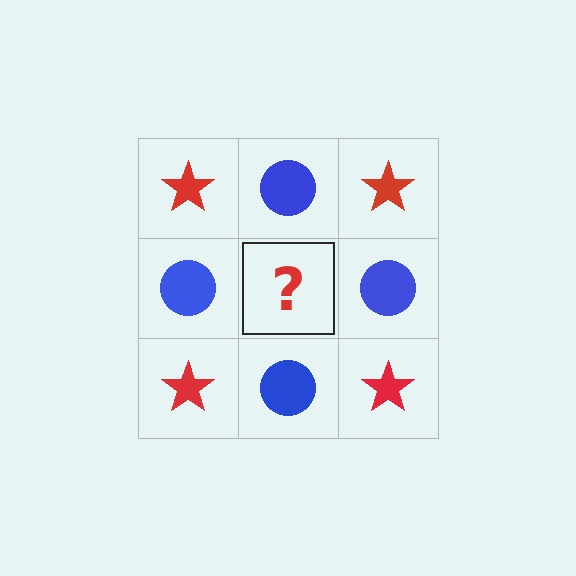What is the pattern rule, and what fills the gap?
The rule is that it alternates red star and blue circle in a checkerboard pattern. The gap should be filled with a red star.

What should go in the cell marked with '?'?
The missing cell should contain a red star.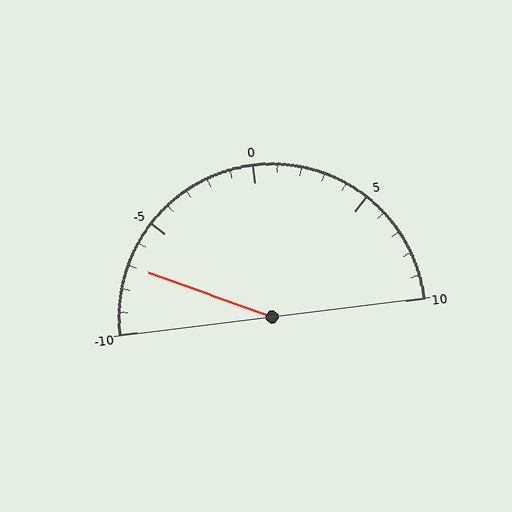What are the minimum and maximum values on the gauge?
The gauge ranges from -10 to 10.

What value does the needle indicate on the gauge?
The needle indicates approximately -7.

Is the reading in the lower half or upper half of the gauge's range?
The reading is in the lower half of the range (-10 to 10).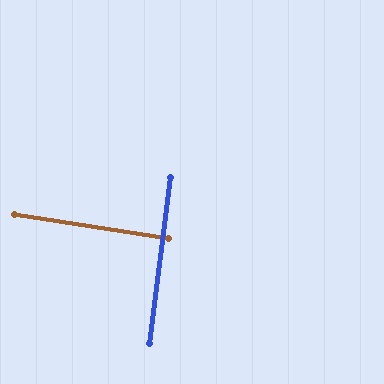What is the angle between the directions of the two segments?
Approximately 88 degrees.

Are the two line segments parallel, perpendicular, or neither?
Perpendicular — they meet at approximately 88°.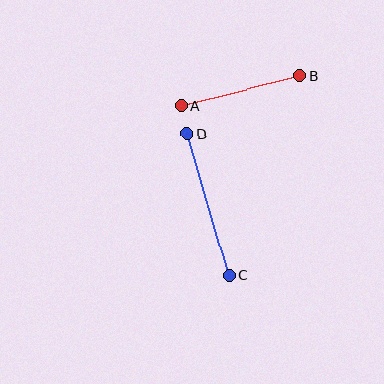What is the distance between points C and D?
The distance is approximately 147 pixels.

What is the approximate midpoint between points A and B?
The midpoint is at approximately (241, 91) pixels.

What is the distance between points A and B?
The distance is approximately 122 pixels.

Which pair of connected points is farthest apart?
Points C and D are farthest apart.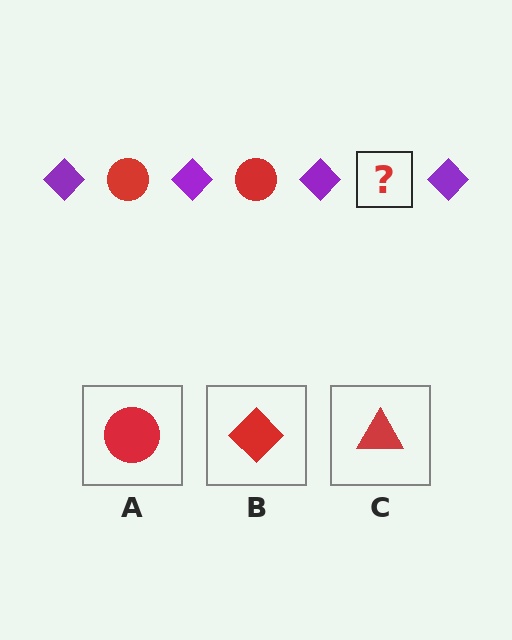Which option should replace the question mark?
Option A.